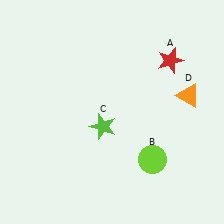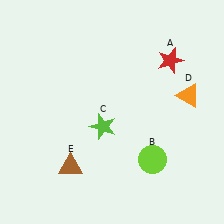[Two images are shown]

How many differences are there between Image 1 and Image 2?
There is 1 difference between the two images.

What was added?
A brown triangle (E) was added in Image 2.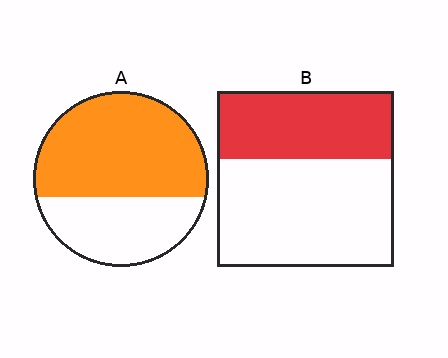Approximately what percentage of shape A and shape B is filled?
A is approximately 65% and B is approximately 40%.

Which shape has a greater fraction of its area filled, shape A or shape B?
Shape A.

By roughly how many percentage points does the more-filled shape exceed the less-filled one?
By roughly 25 percentage points (A over B).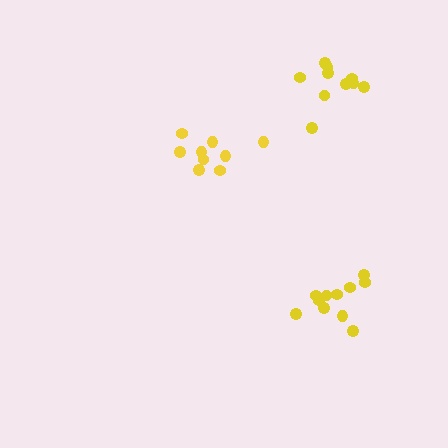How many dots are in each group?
Group 1: 9 dots, Group 2: 11 dots, Group 3: 10 dots (30 total).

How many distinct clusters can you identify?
There are 3 distinct clusters.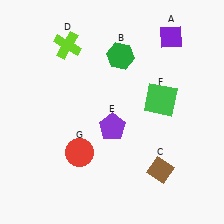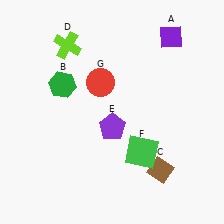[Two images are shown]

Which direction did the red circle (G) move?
The red circle (G) moved up.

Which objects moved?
The objects that moved are: the green hexagon (B), the green square (F), the red circle (G).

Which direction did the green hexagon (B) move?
The green hexagon (B) moved left.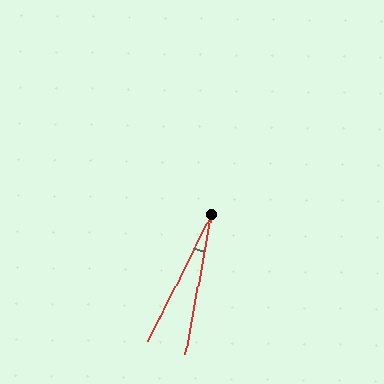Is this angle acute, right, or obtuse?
It is acute.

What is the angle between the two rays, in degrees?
Approximately 16 degrees.